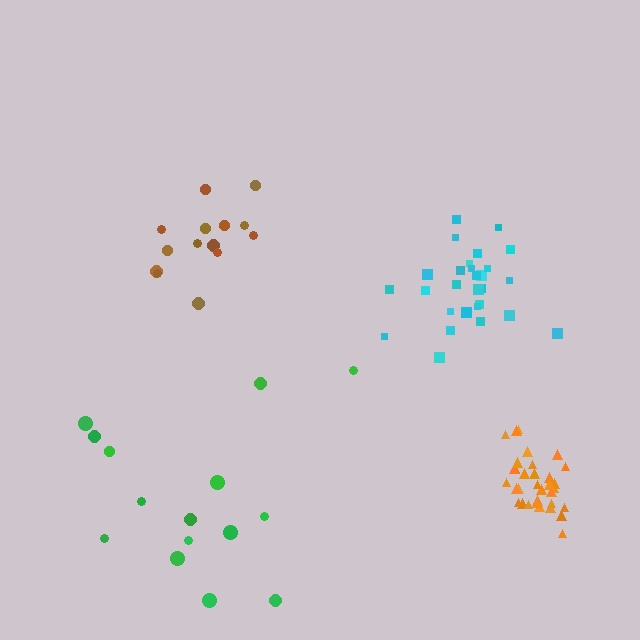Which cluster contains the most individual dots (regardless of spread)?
Orange (34).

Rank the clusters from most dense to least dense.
orange, brown, cyan, green.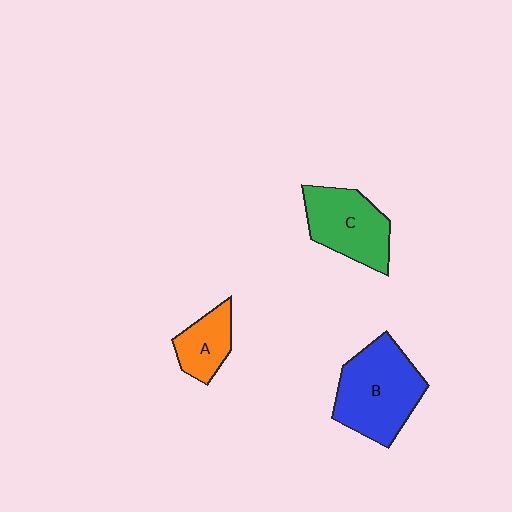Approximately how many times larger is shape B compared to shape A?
Approximately 2.1 times.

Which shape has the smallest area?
Shape A (orange).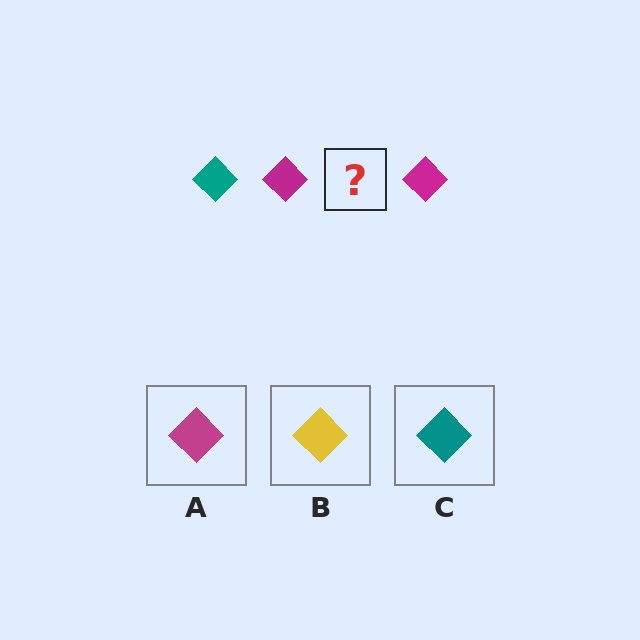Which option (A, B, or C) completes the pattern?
C.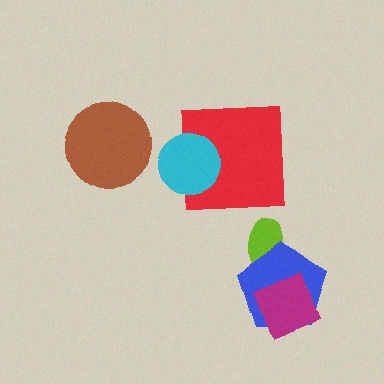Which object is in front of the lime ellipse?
The blue pentagon is in front of the lime ellipse.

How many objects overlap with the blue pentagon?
2 objects overlap with the blue pentagon.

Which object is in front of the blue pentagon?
The magenta square is in front of the blue pentagon.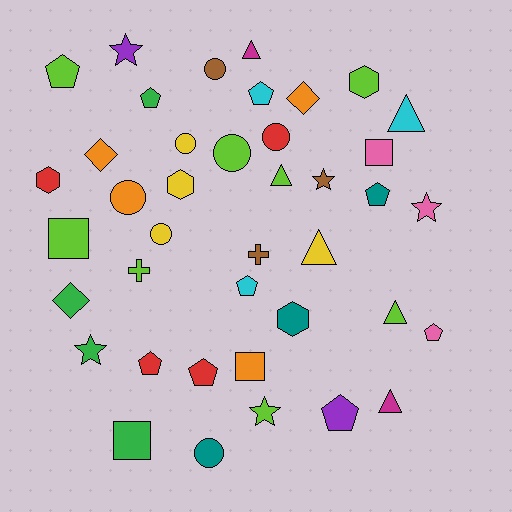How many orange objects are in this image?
There are 4 orange objects.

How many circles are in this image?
There are 7 circles.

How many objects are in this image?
There are 40 objects.